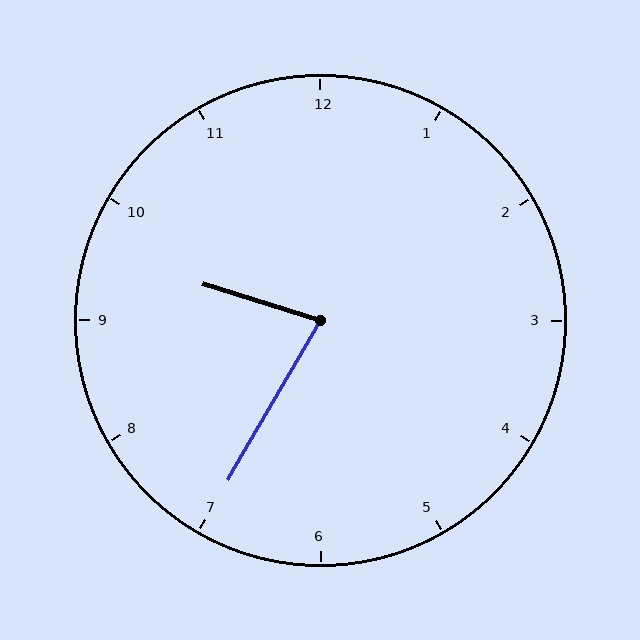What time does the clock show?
9:35.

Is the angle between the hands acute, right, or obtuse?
It is acute.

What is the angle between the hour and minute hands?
Approximately 78 degrees.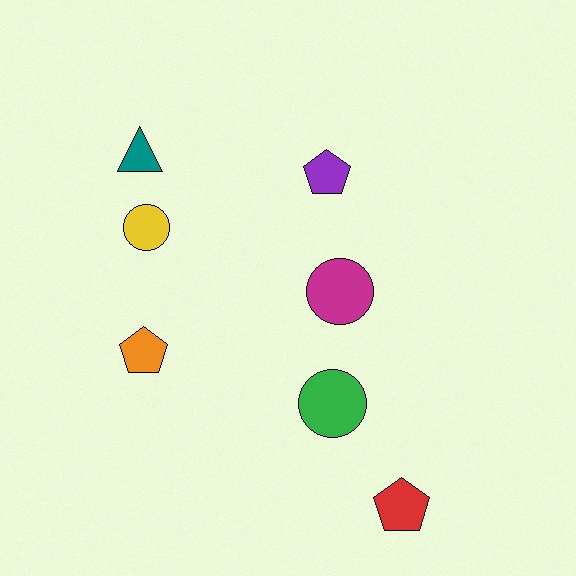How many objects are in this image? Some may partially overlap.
There are 7 objects.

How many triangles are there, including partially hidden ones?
There is 1 triangle.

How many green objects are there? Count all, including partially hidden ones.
There is 1 green object.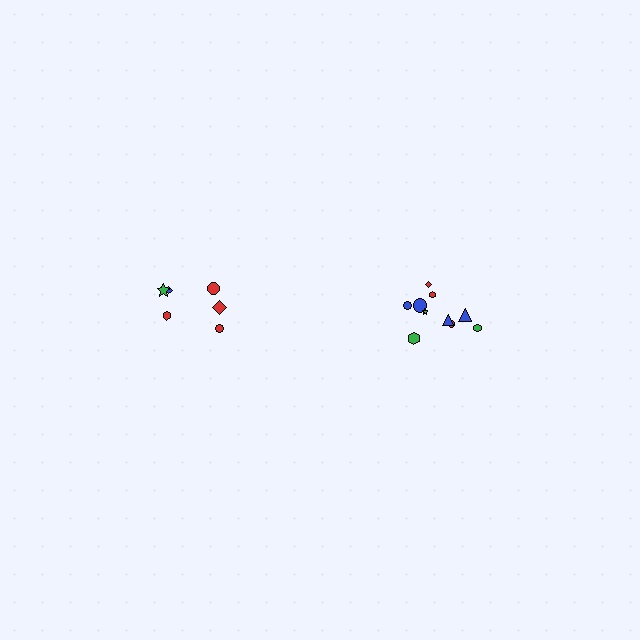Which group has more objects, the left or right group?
The right group.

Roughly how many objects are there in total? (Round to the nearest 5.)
Roughly 15 objects in total.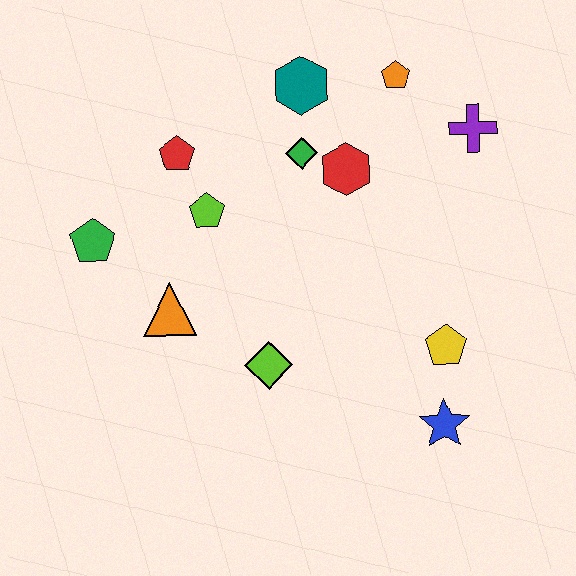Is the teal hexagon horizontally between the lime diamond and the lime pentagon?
No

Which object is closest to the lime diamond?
The orange triangle is closest to the lime diamond.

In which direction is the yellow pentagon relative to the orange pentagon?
The yellow pentagon is below the orange pentagon.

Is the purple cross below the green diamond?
No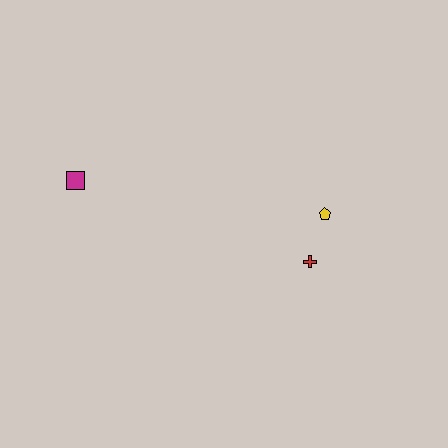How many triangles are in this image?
There are no triangles.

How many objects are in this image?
There are 3 objects.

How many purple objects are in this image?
There are no purple objects.